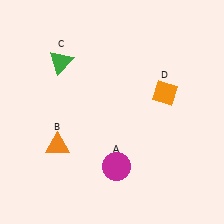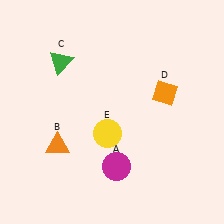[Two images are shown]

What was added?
A yellow circle (E) was added in Image 2.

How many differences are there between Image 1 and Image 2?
There is 1 difference between the two images.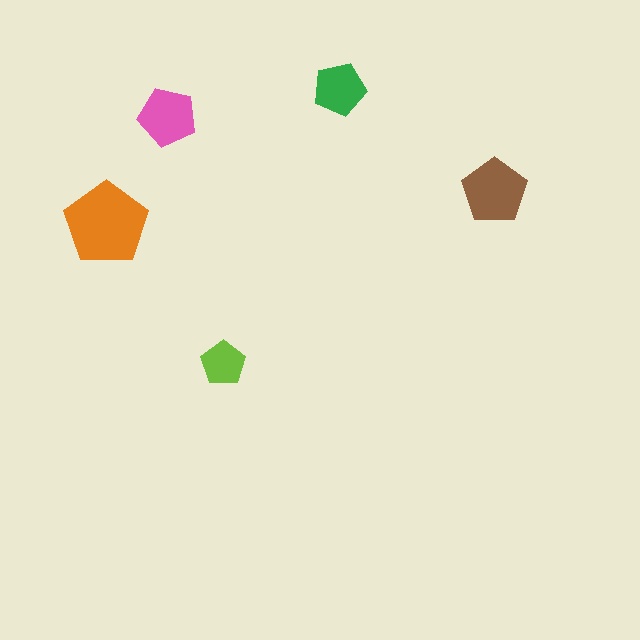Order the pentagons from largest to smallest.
the orange one, the brown one, the pink one, the green one, the lime one.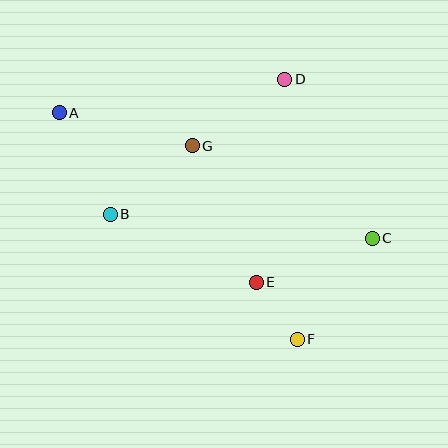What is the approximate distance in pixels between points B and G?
The distance between B and G is approximately 107 pixels.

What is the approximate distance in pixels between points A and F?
The distance between A and F is approximately 328 pixels.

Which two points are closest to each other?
Points E and F are closest to each other.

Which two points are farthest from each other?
Points A and C are farthest from each other.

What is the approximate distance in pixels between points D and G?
The distance between D and G is approximately 114 pixels.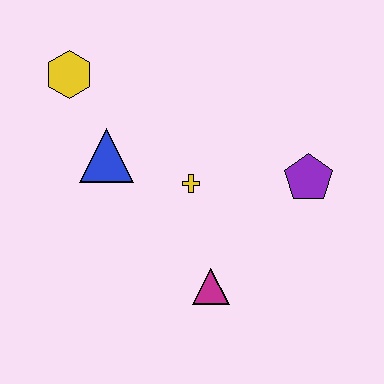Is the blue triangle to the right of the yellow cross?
No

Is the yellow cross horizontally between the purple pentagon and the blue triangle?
Yes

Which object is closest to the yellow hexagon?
The blue triangle is closest to the yellow hexagon.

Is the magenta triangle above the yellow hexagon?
No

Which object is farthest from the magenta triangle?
The yellow hexagon is farthest from the magenta triangle.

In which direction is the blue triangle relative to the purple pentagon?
The blue triangle is to the left of the purple pentagon.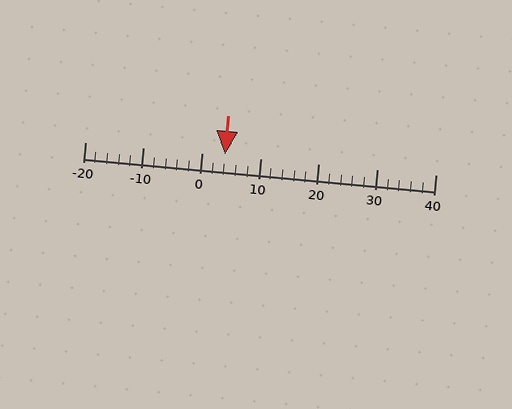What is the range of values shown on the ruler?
The ruler shows values from -20 to 40.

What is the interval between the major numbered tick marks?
The major tick marks are spaced 10 units apart.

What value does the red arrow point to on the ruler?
The red arrow points to approximately 4.